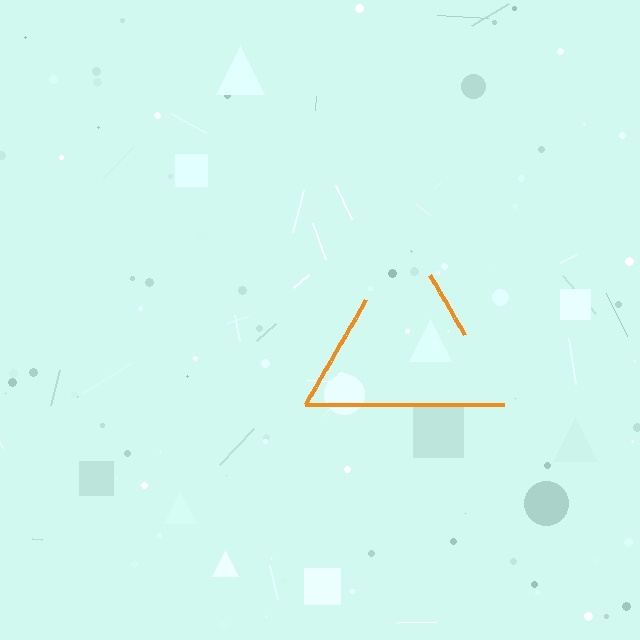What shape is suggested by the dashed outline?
The dashed outline suggests a triangle.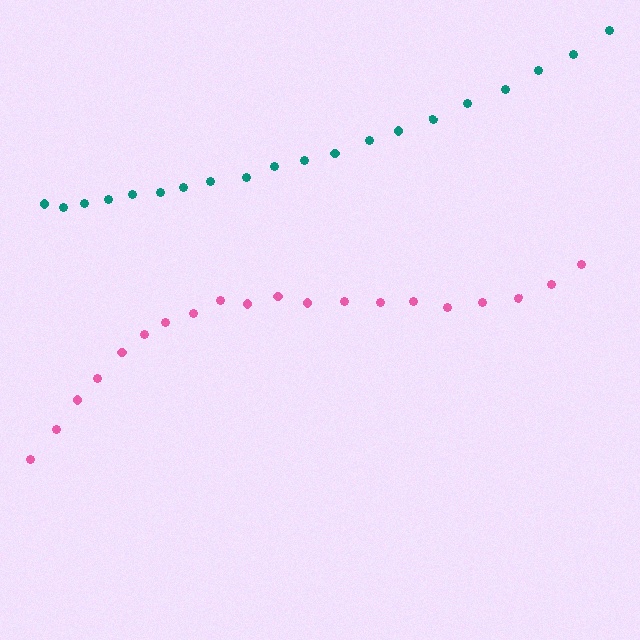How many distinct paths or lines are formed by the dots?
There are 2 distinct paths.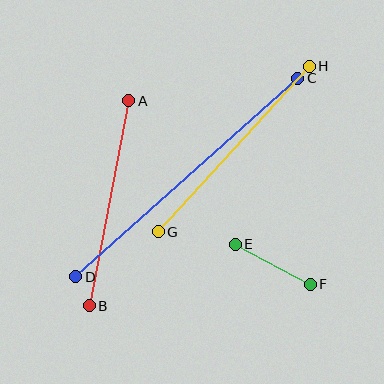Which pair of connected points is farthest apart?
Points C and D are farthest apart.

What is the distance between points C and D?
The distance is approximately 298 pixels.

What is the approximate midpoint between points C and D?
The midpoint is at approximately (187, 178) pixels.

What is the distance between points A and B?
The distance is approximately 209 pixels.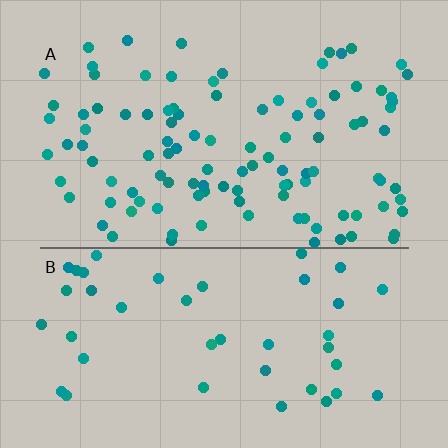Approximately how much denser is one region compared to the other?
Approximately 2.4× — region A over region B.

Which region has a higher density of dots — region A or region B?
A (the top).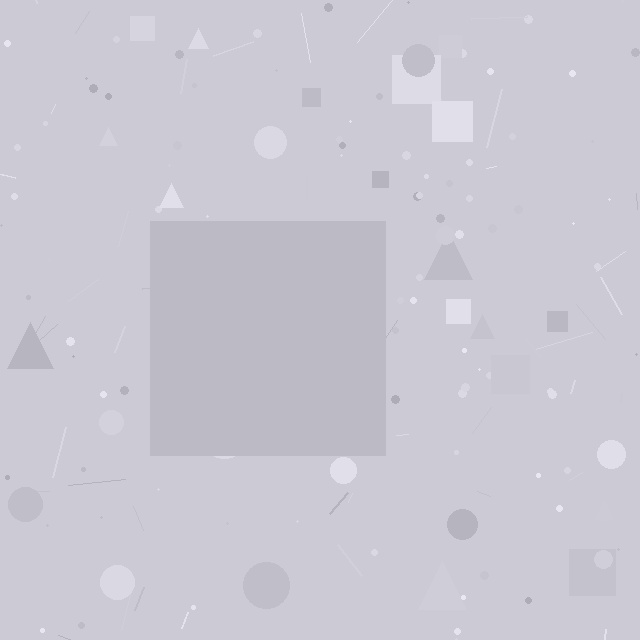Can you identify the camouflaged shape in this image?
The camouflaged shape is a square.